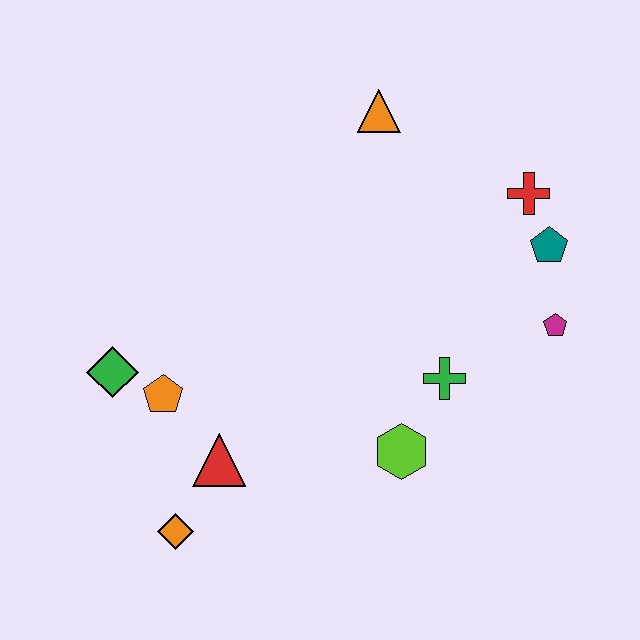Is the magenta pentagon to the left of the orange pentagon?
No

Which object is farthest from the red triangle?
The red cross is farthest from the red triangle.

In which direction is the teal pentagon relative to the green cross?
The teal pentagon is above the green cross.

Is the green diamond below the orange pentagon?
No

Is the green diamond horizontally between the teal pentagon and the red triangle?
No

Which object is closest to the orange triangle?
The red cross is closest to the orange triangle.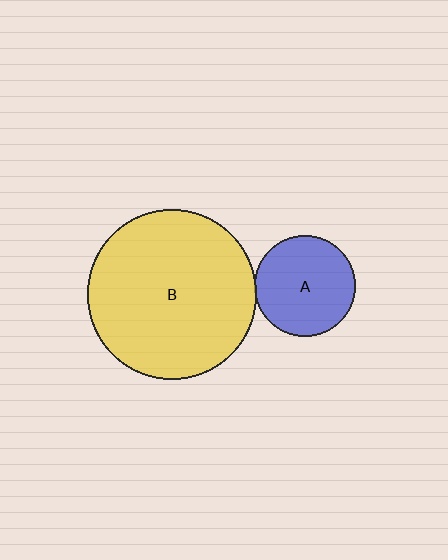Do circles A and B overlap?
Yes.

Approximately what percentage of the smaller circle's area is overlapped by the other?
Approximately 5%.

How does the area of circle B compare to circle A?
Approximately 2.8 times.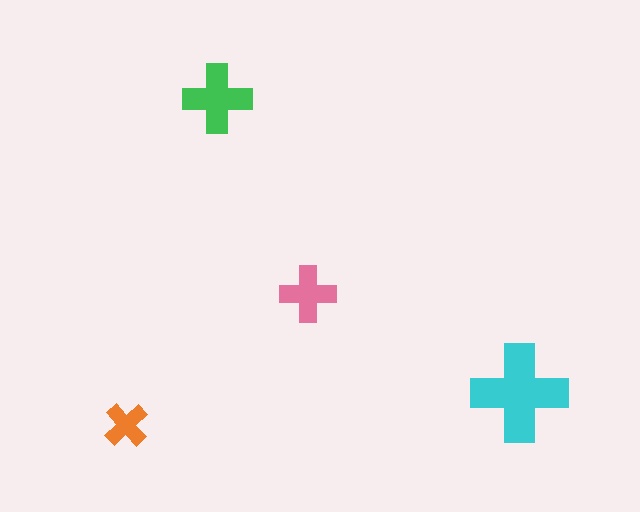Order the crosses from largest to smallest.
the cyan one, the green one, the pink one, the orange one.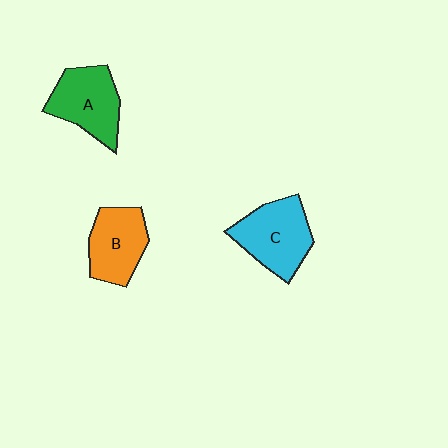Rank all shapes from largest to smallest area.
From largest to smallest: C (cyan), A (green), B (orange).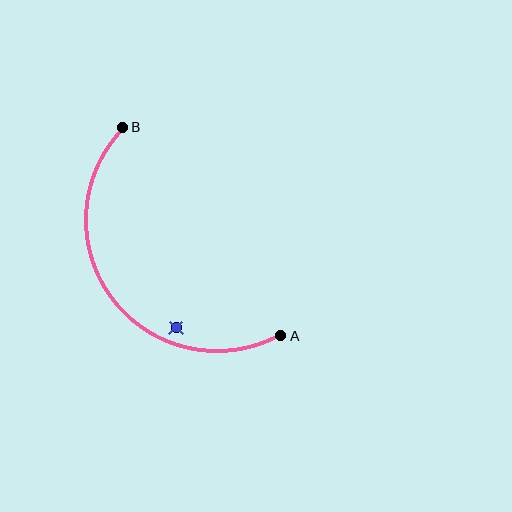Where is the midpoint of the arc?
The arc midpoint is the point on the curve farthest from the straight line joining A and B. It sits below and to the left of that line.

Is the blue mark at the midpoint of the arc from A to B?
No — the blue mark does not lie on the arc at all. It sits slightly inside the curve.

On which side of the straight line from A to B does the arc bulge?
The arc bulges below and to the left of the straight line connecting A and B.